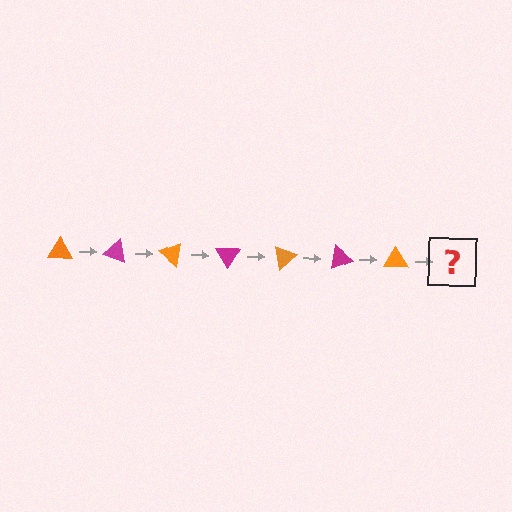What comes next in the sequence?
The next element should be a magenta triangle, rotated 140 degrees from the start.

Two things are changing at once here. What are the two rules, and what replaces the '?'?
The two rules are that it rotates 20 degrees each step and the color cycles through orange and magenta. The '?' should be a magenta triangle, rotated 140 degrees from the start.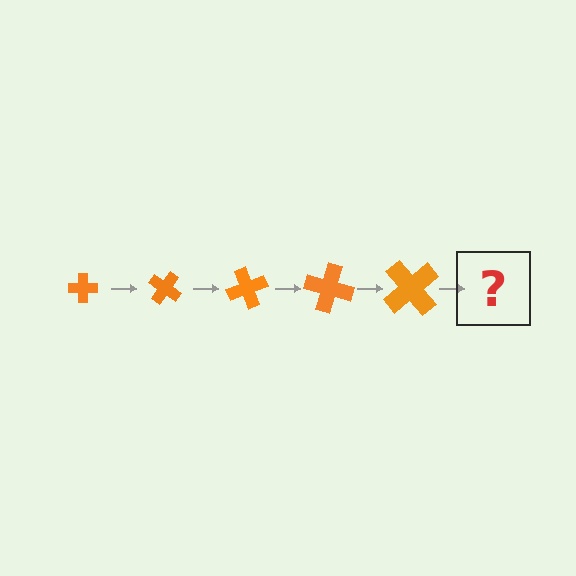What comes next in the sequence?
The next element should be a cross, larger than the previous one and rotated 175 degrees from the start.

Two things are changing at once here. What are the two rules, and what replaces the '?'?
The two rules are that the cross grows larger each step and it rotates 35 degrees each step. The '?' should be a cross, larger than the previous one and rotated 175 degrees from the start.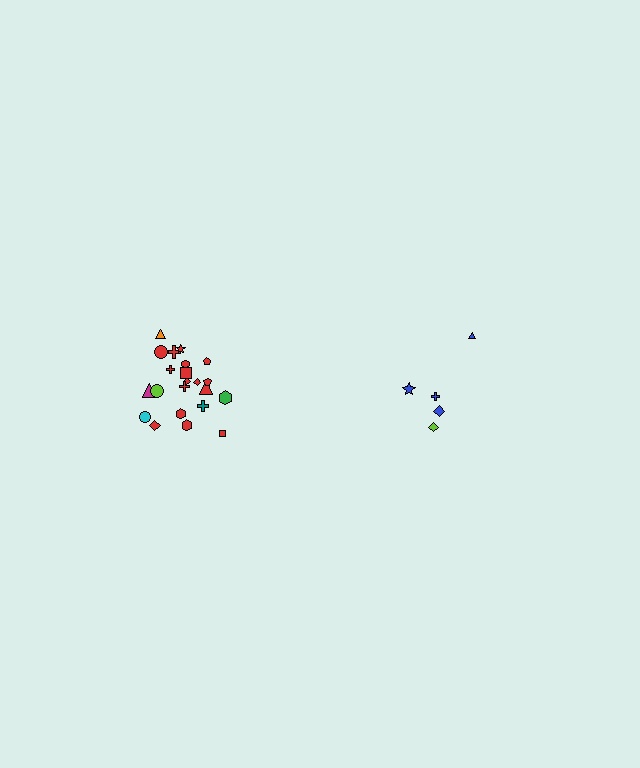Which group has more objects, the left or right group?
The left group.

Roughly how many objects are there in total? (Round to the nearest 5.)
Roughly 25 objects in total.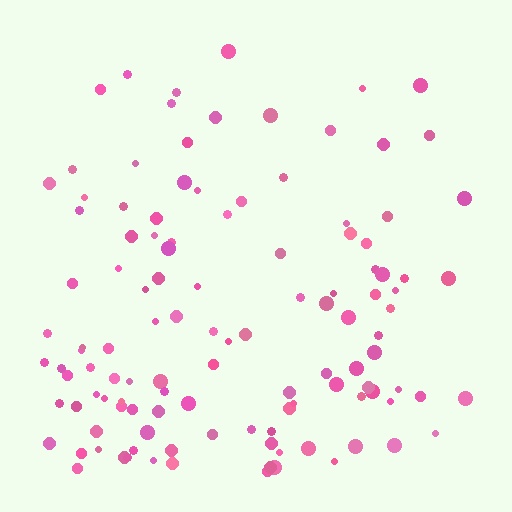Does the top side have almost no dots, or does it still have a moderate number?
Still a moderate number, just noticeably fewer than the bottom.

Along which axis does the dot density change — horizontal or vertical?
Vertical.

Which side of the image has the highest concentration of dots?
The bottom.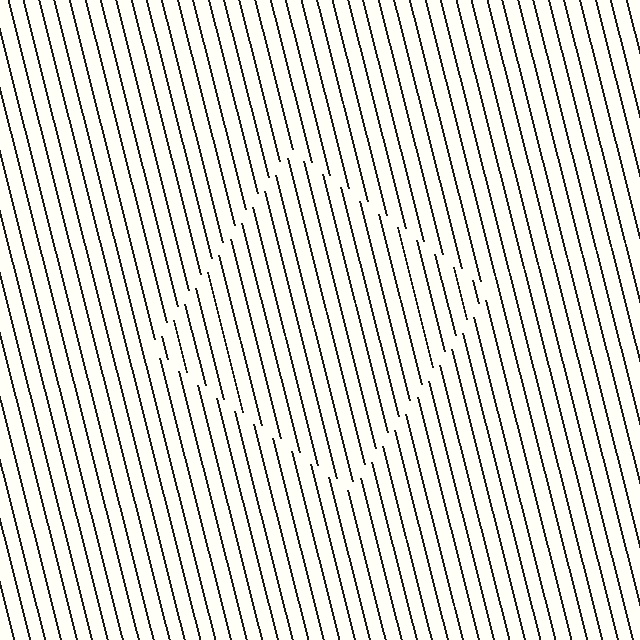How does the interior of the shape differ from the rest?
The interior of the shape contains the same grating, shifted by half a period — the contour is defined by the phase discontinuity where line-ends from the inner and outer gratings abut.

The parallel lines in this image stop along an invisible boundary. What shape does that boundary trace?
An illusory square. The interior of the shape contains the same grating, shifted by half a period — the contour is defined by the phase discontinuity where line-ends from the inner and outer gratings abut.